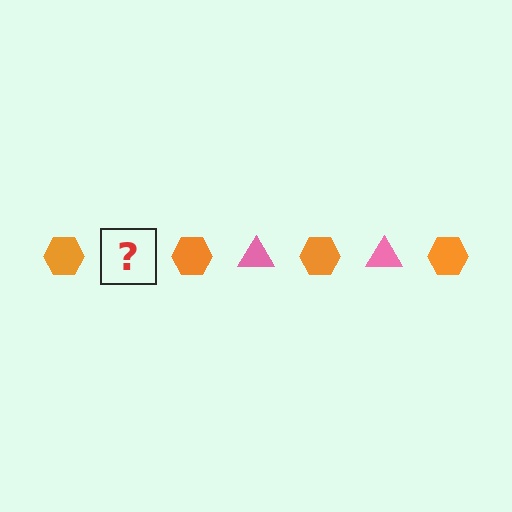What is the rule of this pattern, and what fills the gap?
The rule is that the pattern alternates between orange hexagon and pink triangle. The gap should be filled with a pink triangle.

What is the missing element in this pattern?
The missing element is a pink triangle.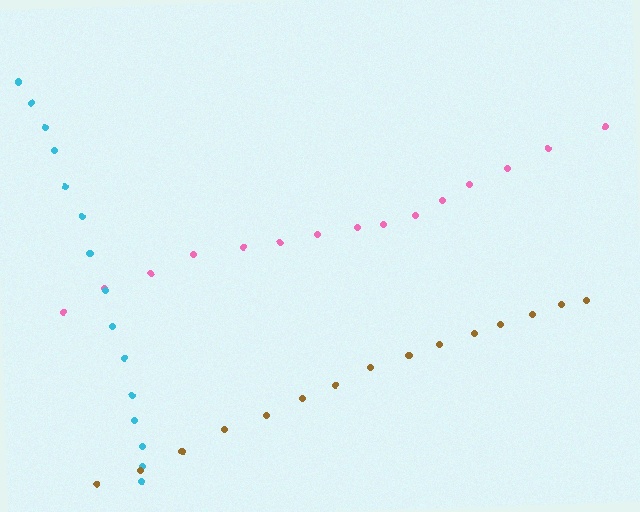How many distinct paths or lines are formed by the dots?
There are 3 distinct paths.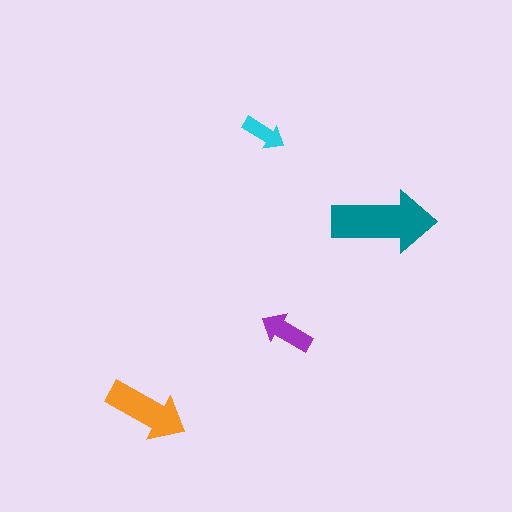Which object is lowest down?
The orange arrow is bottommost.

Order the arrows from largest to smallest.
the teal one, the orange one, the purple one, the cyan one.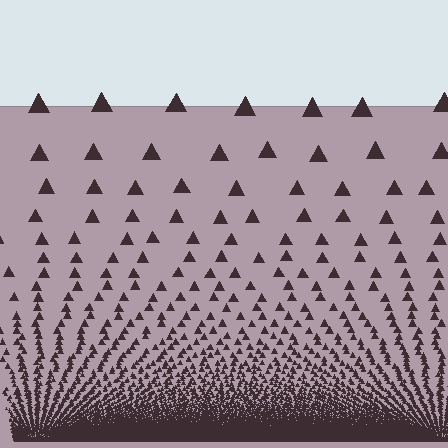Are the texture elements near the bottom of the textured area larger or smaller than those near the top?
Smaller. The gradient is inverted — elements near the bottom are smaller and denser.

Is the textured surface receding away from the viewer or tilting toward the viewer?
The surface appears to tilt toward the viewer. Texture elements get larger and sparser toward the top.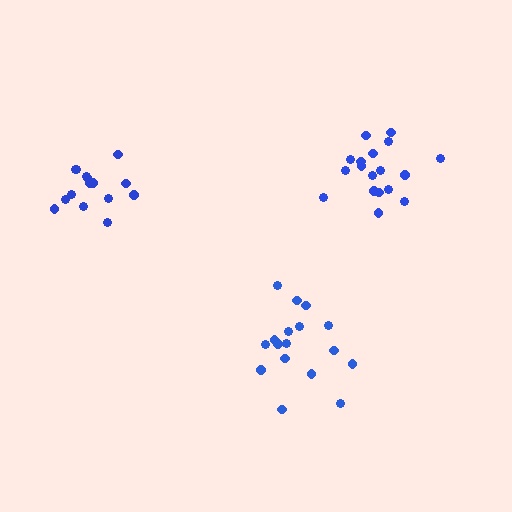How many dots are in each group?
Group 1: 18 dots, Group 2: 15 dots, Group 3: 17 dots (50 total).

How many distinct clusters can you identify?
There are 3 distinct clusters.